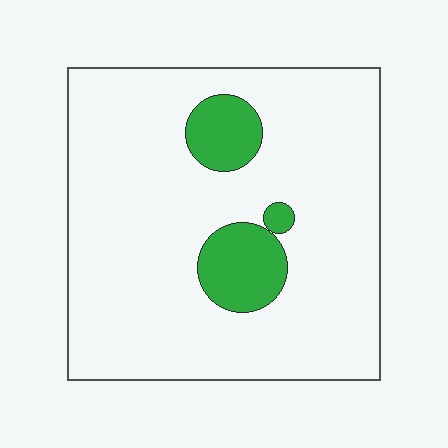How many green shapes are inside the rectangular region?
3.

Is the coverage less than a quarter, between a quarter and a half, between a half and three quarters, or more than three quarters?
Less than a quarter.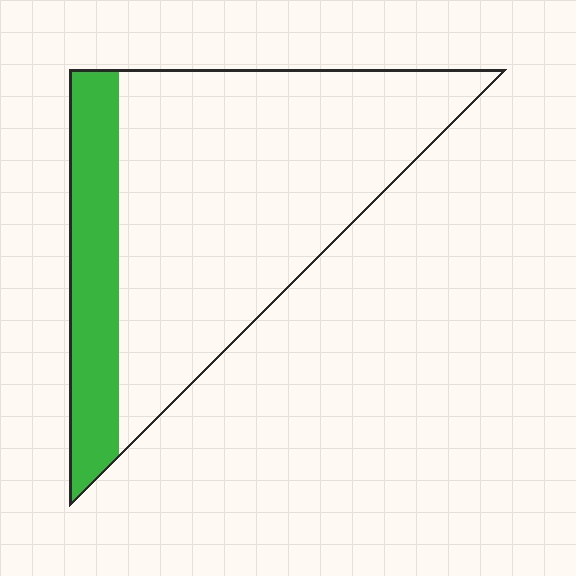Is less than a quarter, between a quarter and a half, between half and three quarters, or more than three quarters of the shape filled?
Less than a quarter.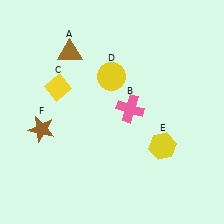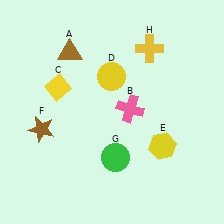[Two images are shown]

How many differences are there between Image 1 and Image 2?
There are 2 differences between the two images.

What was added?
A green circle (G), a yellow cross (H) were added in Image 2.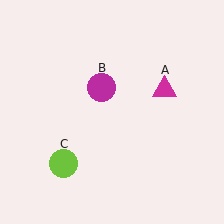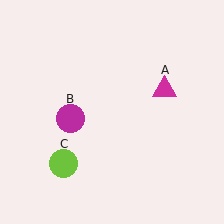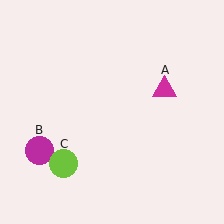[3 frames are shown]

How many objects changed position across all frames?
1 object changed position: magenta circle (object B).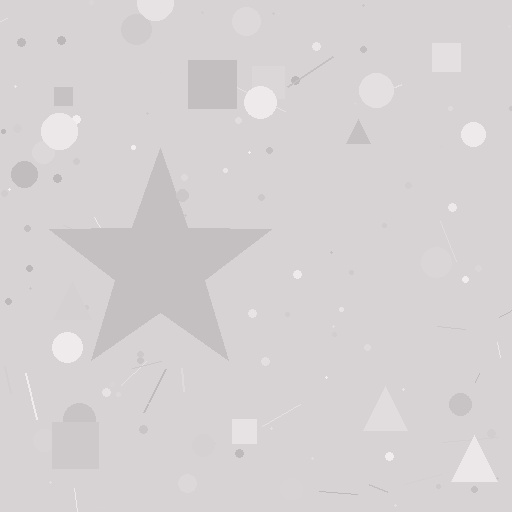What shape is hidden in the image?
A star is hidden in the image.